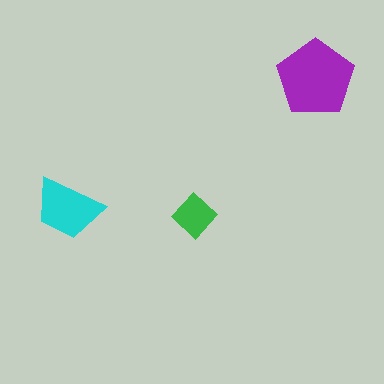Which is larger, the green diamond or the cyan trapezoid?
The cyan trapezoid.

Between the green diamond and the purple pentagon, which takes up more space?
The purple pentagon.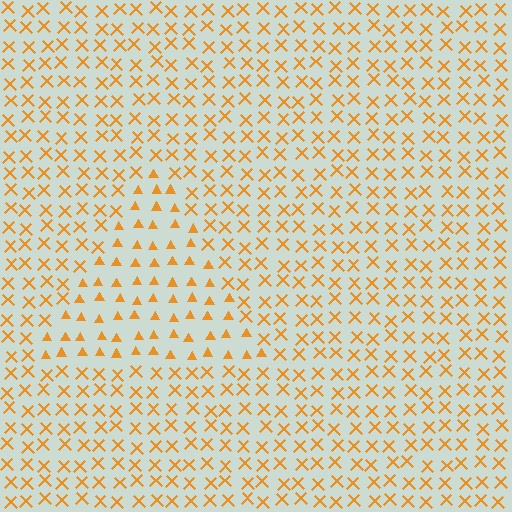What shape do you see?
I see a triangle.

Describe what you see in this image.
The image is filled with small orange elements arranged in a uniform grid. A triangle-shaped region contains triangles, while the surrounding area contains X marks. The boundary is defined purely by the change in element shape.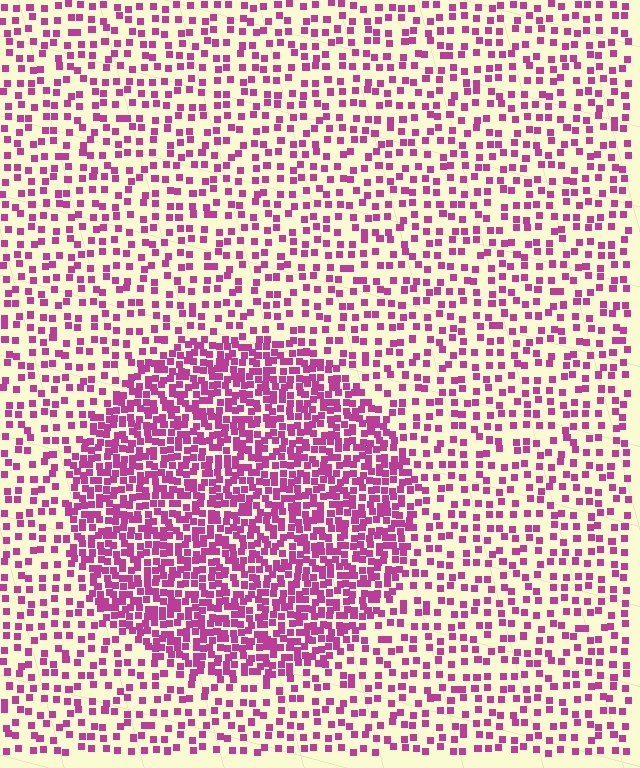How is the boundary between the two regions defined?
The boundary is defined by a change in element density (approximately 2.4x ratio). All elements are the same color, size, and shape.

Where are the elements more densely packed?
The elements are more densely packed inside the circle boundary.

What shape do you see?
I see a circle.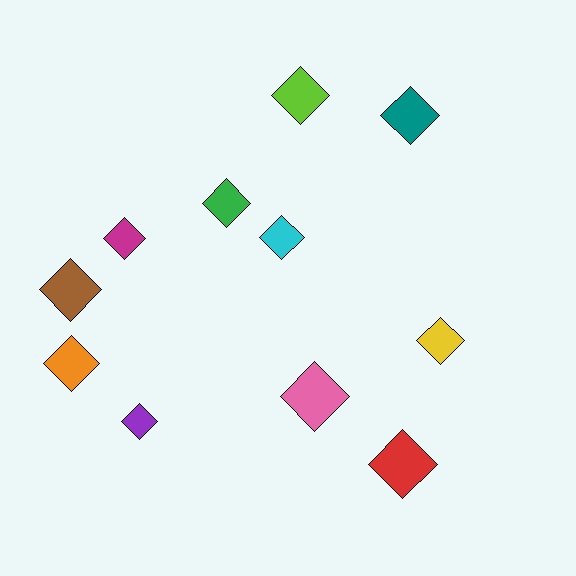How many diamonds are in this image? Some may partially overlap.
There are 11 diamonds.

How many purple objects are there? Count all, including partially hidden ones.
There is 1 purple object.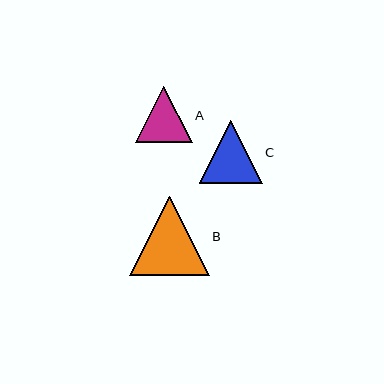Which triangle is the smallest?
Triangle A is the smallest with a size of approximately 56 pixels.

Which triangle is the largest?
Triangle B is the largest with a size of approximately 79 pixels.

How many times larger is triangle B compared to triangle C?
Triangle B is approximately 1.3 times the size of triangle C.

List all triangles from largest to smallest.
From largest to smallest: B, C, A.